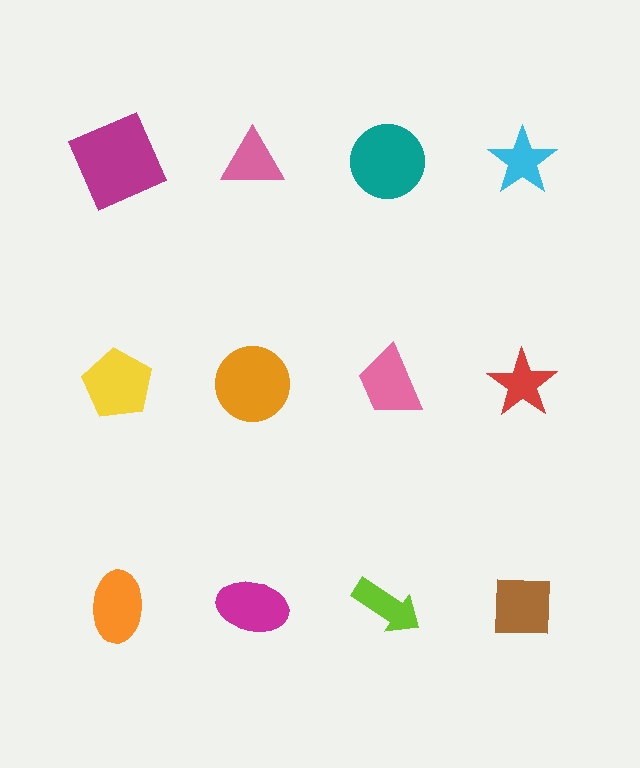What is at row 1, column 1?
A magenta square.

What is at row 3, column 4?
A brown square.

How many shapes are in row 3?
4 shapes.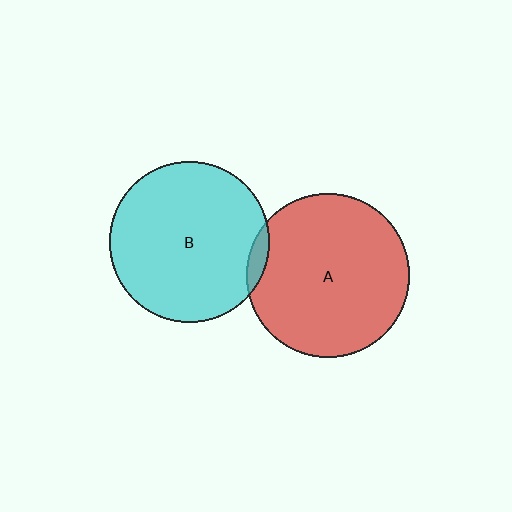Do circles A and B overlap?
Yes.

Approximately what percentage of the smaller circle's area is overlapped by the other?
Approximately 5%.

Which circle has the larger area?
Circle A (red).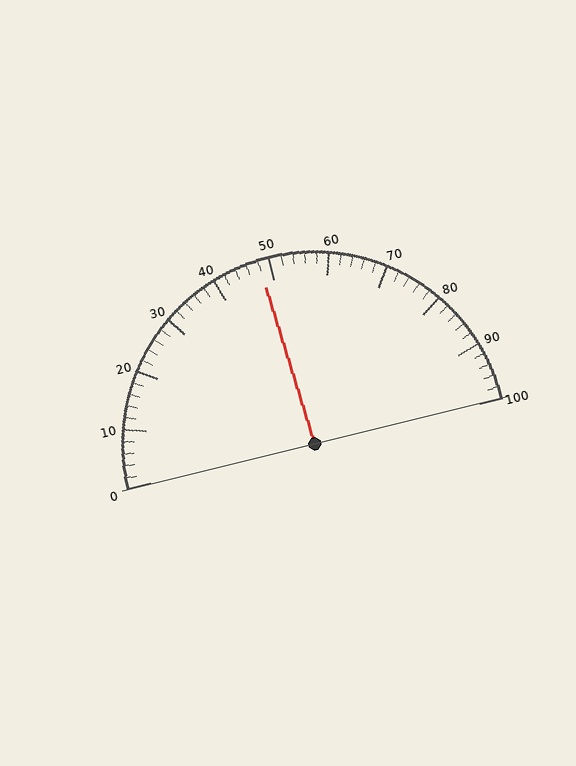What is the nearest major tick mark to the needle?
The nearest major tick mark is 50.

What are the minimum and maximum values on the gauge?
The gauge ranges from 0 to 100.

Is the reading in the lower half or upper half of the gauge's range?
The reading is in the lower half of the range (0 to 100).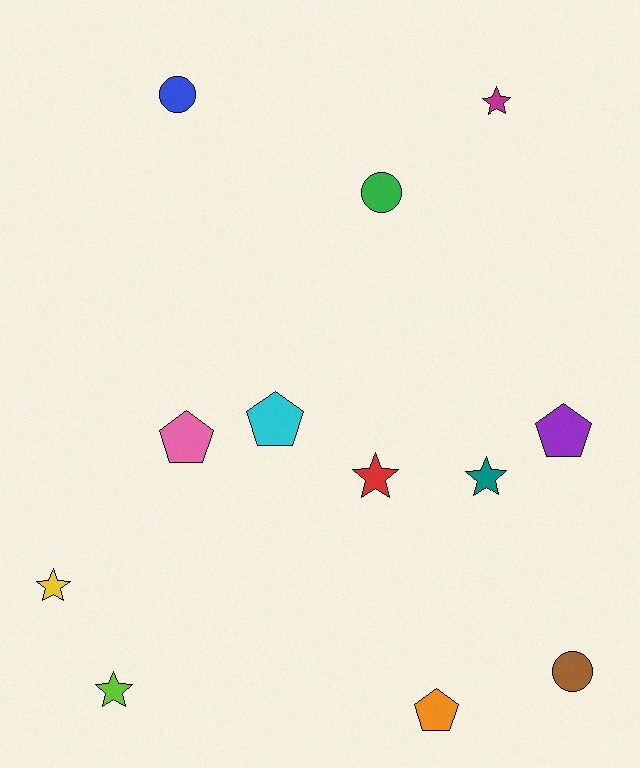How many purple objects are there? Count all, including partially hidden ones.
There is 1 purple object.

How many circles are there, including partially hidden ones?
There are 3 circles.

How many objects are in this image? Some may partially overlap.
There are 12 objects.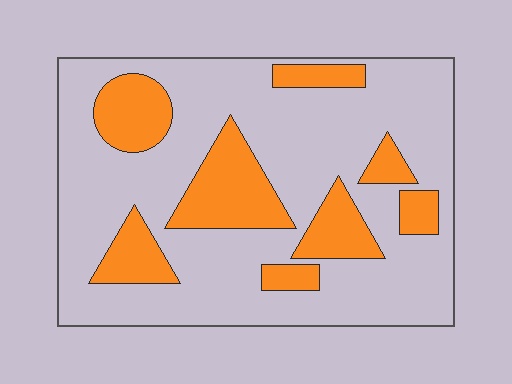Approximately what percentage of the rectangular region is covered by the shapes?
Approximately 25%.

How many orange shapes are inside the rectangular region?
8.